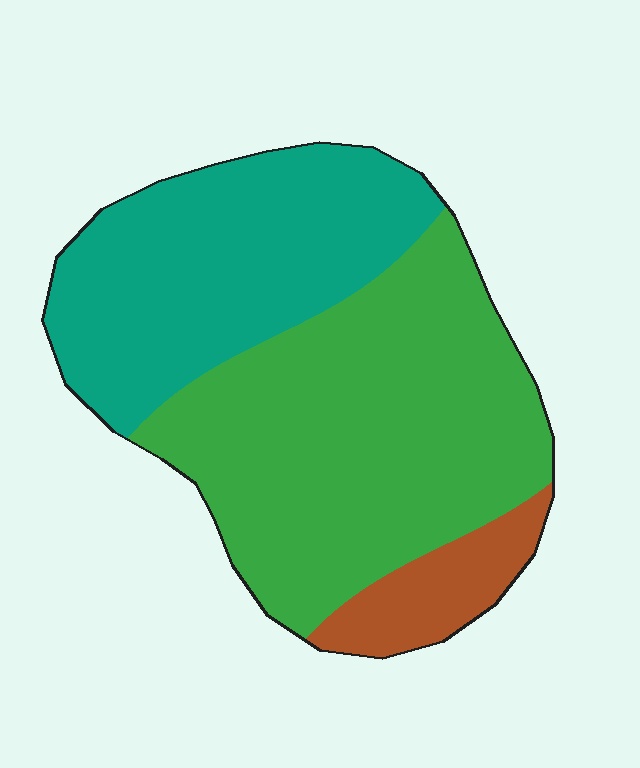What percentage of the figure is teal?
Teal takes up about three eighths (3/8) of the figure.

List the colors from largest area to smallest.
From largest to smallest: green, teal, brown.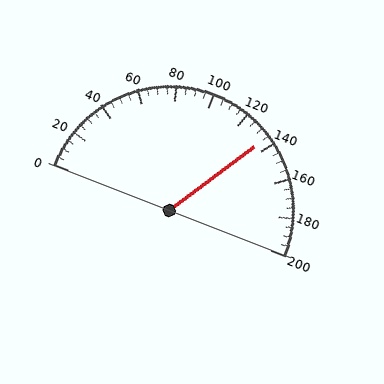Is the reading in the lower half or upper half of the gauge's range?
The reading is in the upper half of the range (0 to 200).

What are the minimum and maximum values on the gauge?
The gauge ranges from 0 to 200.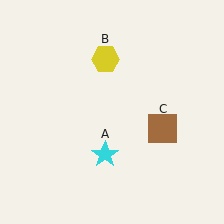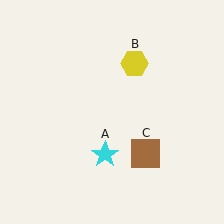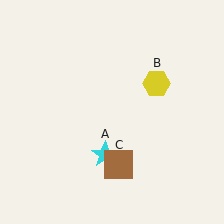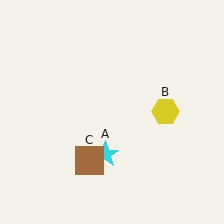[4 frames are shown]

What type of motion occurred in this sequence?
The yellow hexagon (object B), brown square (object C) rotated clockwise around the center of the scene.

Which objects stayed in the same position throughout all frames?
Cyan star (object A) remained stationary.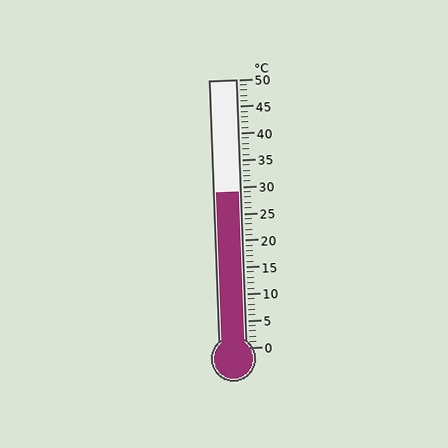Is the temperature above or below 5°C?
The temperature is above 5°C.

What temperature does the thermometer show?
The thermometer shows approximately 29°C.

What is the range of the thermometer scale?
The thermometer scale ranges from 0°C to 50°C.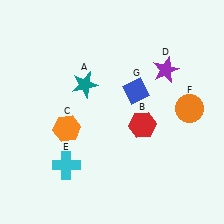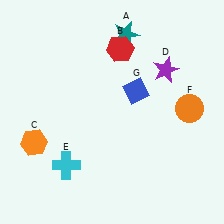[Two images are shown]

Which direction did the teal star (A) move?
The teal star (A) moved up.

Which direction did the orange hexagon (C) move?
The orange hexagon (C) moved left.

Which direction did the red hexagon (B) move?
The red hexagon (B) moved up.